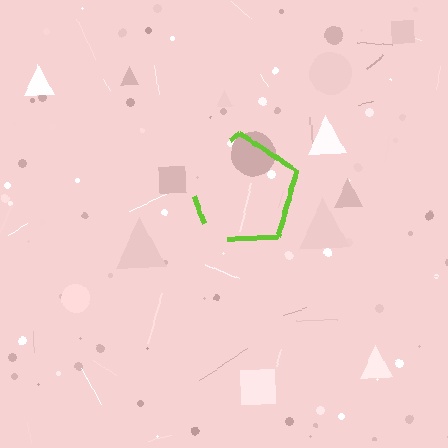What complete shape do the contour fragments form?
The contour fragments form a pentagon.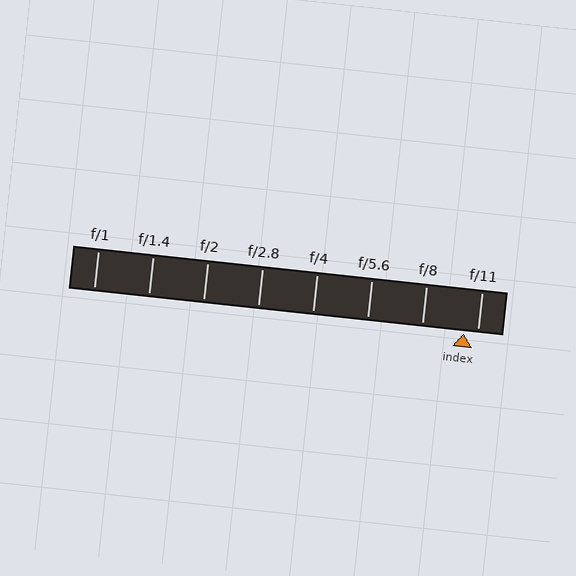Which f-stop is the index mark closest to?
The index mark is closest to f/11.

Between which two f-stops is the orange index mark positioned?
The index mark is between f/8 and f/11.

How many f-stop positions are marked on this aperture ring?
There are 8 f-stop positions marked.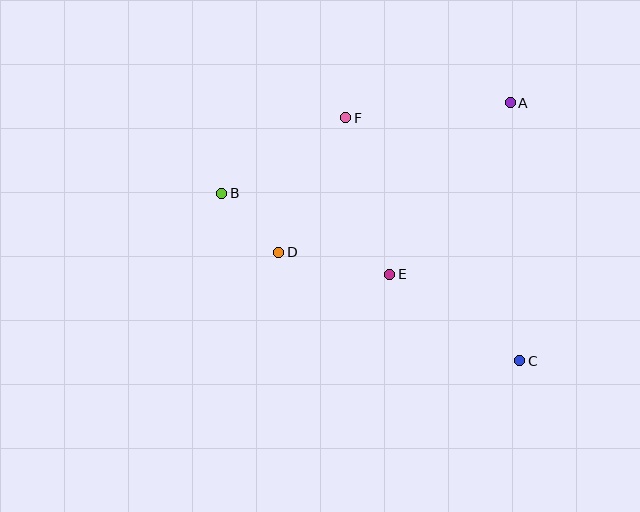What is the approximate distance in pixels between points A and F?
The distance between A and F is approximately 165 pixels.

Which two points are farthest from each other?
Points B and C are farthest from each other.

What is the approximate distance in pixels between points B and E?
The distance between B and E is approximately 186 pixels.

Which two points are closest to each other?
Points B and D are closest to each other.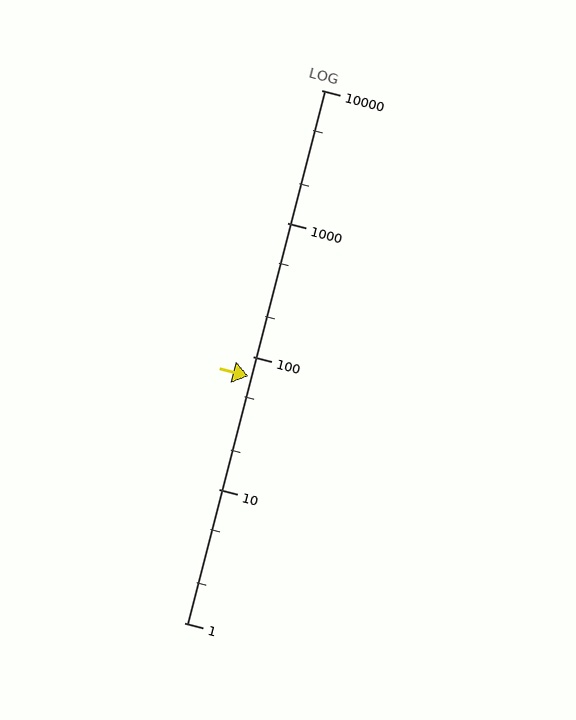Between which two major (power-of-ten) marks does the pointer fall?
The pointer is between 10 and 100.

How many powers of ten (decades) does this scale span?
The scale spans 4 decades, from 1 to 10000.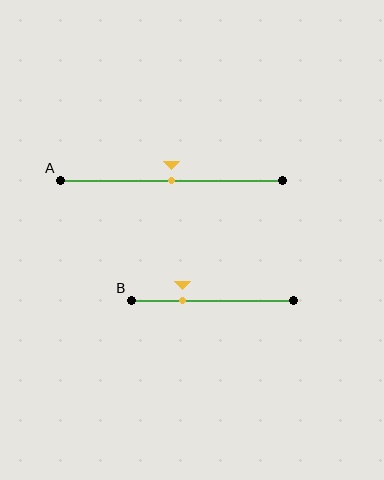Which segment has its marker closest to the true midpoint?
Segment A has its marker closest to the true midpoint.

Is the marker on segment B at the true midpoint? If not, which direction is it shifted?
No, the marker on segment B is shifted to the left by about 18% of the segment length.